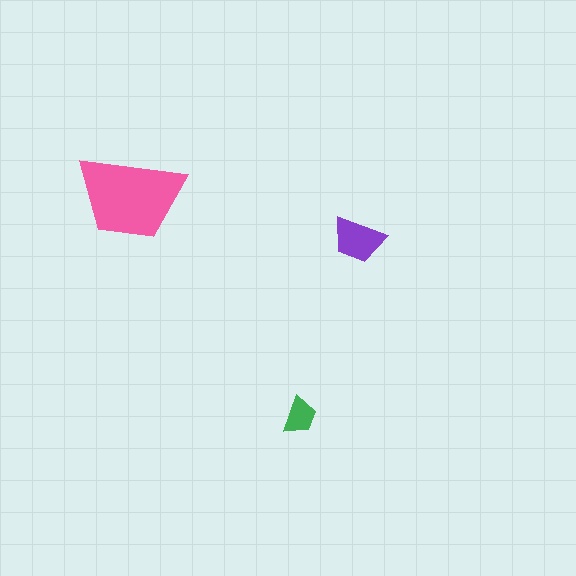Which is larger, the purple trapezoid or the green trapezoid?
The purple one.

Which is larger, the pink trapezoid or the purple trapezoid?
The pink one.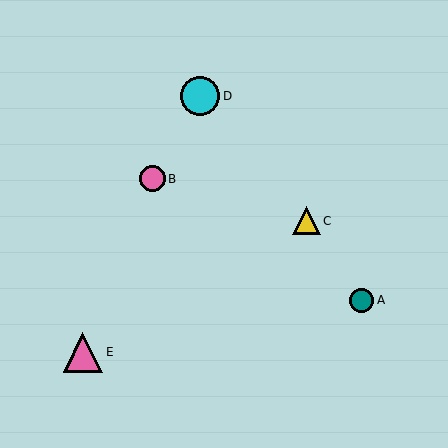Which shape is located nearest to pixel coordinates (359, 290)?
The teal circle (labeled A) at (362, 300) is nearest to that location.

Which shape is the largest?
The pink triangle (labeled E) is the largest.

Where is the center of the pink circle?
The center of the pink circle is at (152, 179).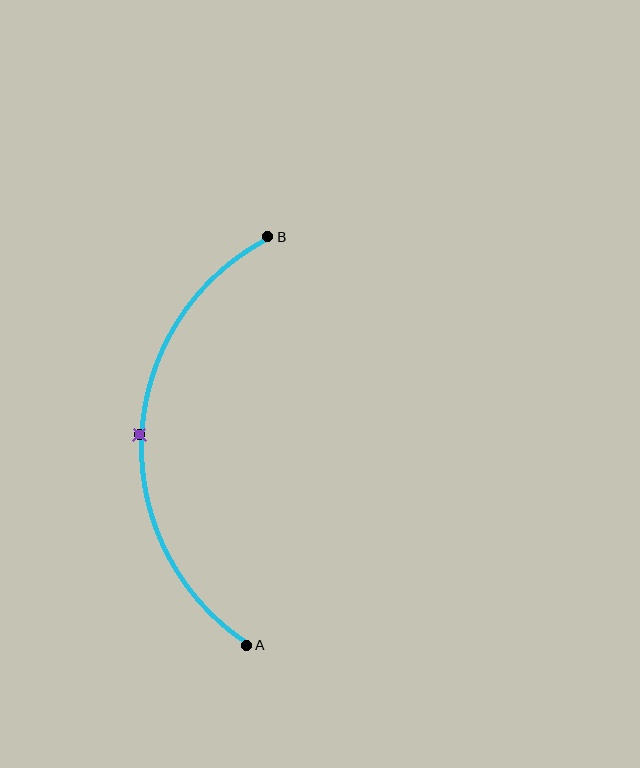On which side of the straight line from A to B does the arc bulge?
The arc bulges to the left of the straight line connecting A and B.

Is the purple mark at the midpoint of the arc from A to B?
Yes. The purple mark lies on the arc at equal arc-length from both A and B — it is the arc midpoint.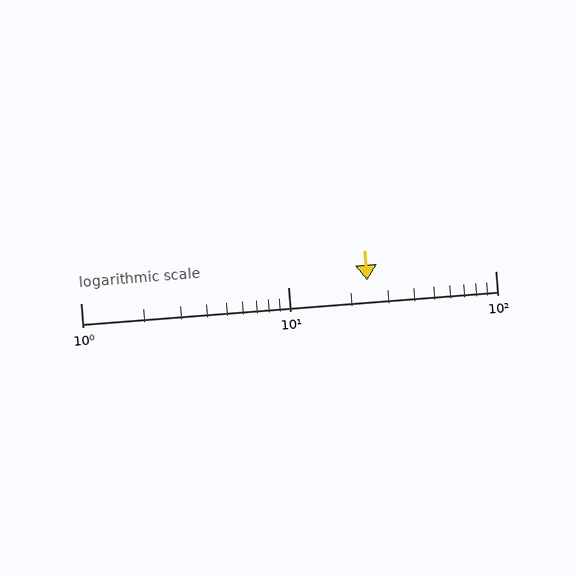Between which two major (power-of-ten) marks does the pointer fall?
The pointer is between 10 and 100.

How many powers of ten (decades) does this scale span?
The scale spans 2 decades, from 1 to 100.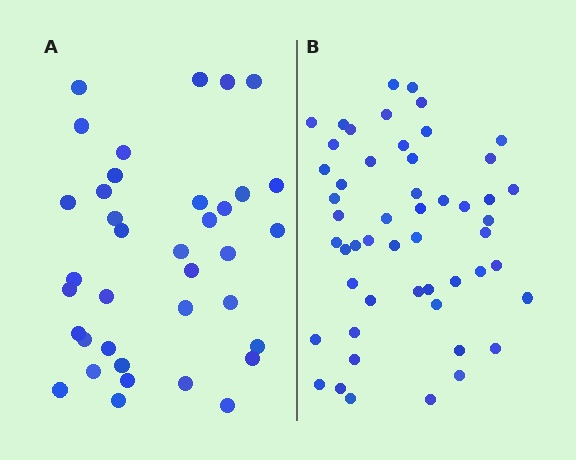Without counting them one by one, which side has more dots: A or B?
Region B (the right region) has more dots.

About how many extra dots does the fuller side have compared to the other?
Region B has approximately 15 more dots than region A.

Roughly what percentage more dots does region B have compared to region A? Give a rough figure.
About 40% more.